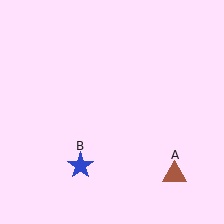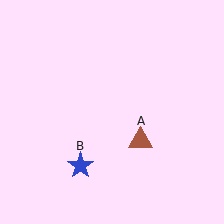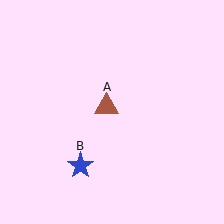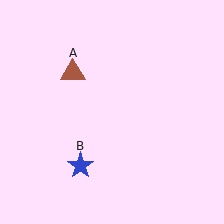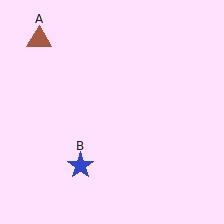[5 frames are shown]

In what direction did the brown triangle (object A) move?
The brown triangle (object A) moved up and to the left.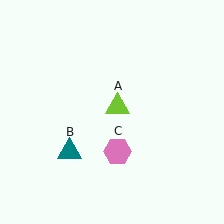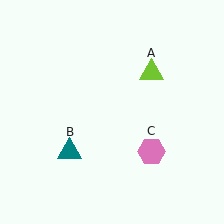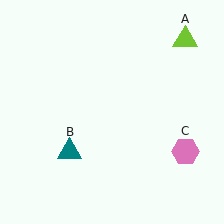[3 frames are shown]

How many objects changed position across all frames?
2 objects changed position: lime triangle (object A), pink hexagon (object C).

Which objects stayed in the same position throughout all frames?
Teal triangle (object B) remained stationary.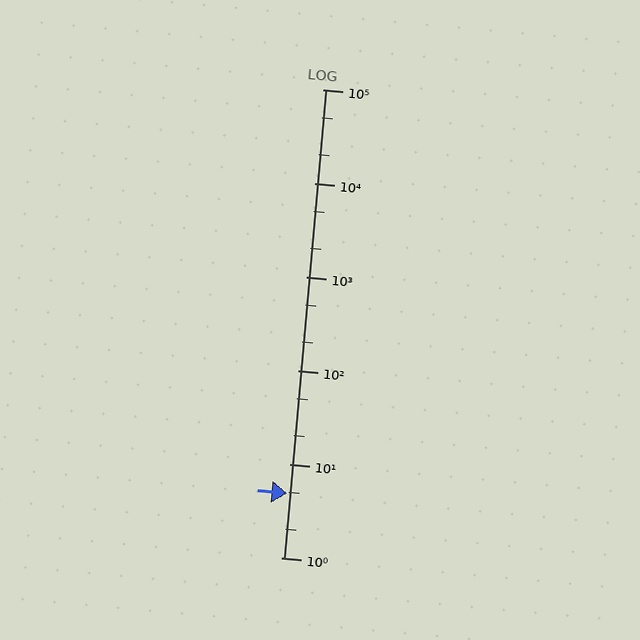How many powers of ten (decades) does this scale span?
The scale spans 5 decades, from 1 to 100000.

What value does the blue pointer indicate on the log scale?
The pointer indicates approximately 4.8.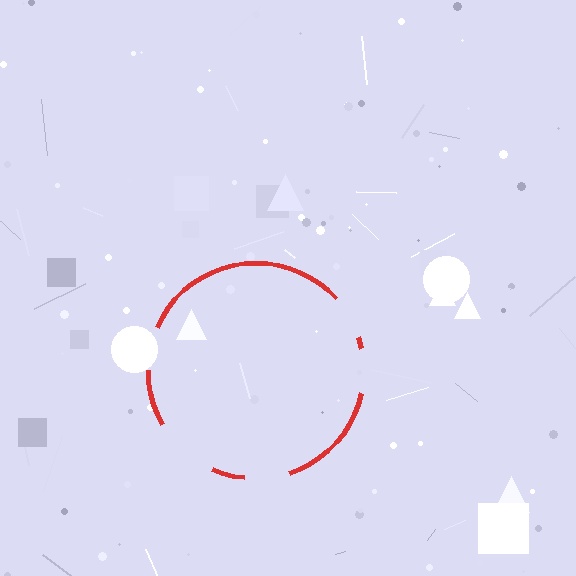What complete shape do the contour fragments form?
The contour fragments form a circle.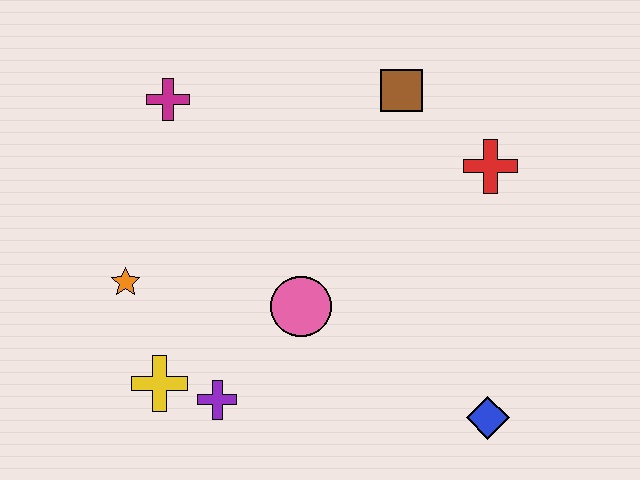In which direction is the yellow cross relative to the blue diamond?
The yellow cross is to the left of the blue diamond.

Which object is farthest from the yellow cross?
The red cross is farthest from the yellow cross.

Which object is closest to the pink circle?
The purple cross is closest to the pink circle.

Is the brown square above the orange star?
Yes